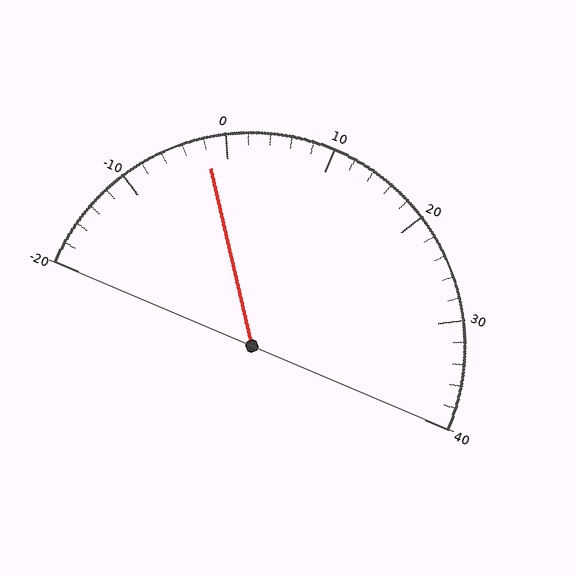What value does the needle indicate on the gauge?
The needle indicates approximately -2.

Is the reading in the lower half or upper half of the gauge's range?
The reading is in the lower half of the range (-20 to 40).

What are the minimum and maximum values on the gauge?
The gauge ranges from -20 to 40.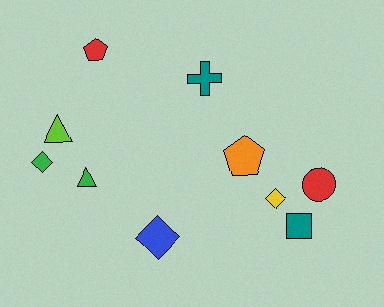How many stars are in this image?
There are no stars.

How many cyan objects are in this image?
There are no cyan objects.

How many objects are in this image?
There are 10 objects.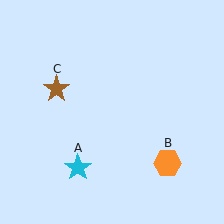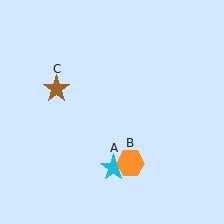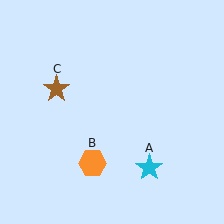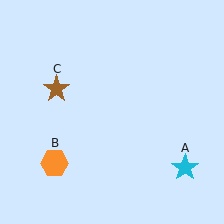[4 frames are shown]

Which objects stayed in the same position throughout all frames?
Brown star (object C) remained stationary.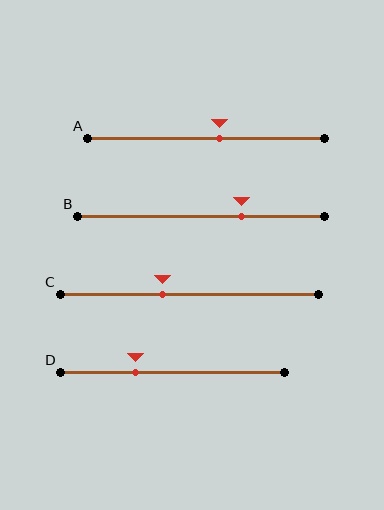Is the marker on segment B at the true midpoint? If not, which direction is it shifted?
No, the marker on segment B is shifted to the right by about 16% of the segment length.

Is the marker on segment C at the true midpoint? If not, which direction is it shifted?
No, the marker on segment C is shifted to the left by about 11% of the segment length.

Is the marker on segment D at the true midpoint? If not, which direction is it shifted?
No, the marker on segment D is shifted to the left by about 17% of the segment length.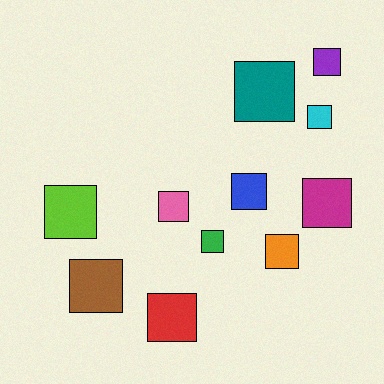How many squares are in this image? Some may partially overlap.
There are 11 squares.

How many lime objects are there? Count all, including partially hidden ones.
There is 1 lime object.